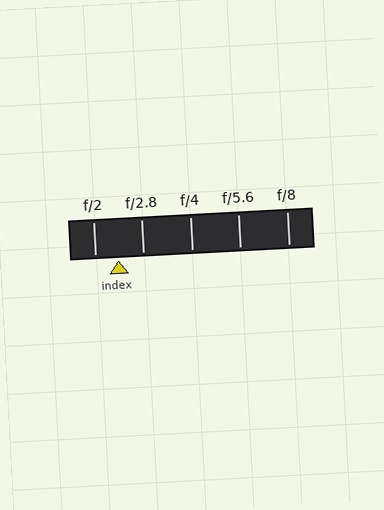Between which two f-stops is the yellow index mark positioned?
The index mark is between f/2 and f/2.8.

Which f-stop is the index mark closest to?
The index mark is closest to f/2.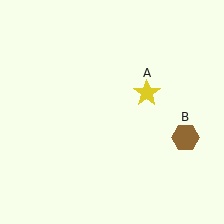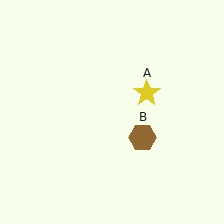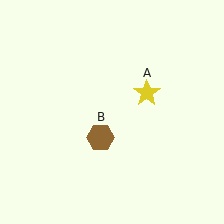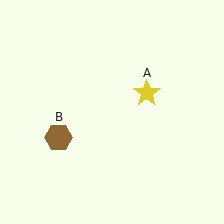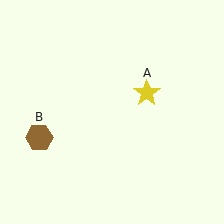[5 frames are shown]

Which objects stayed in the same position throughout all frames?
Yellow star (object A) remained stationary.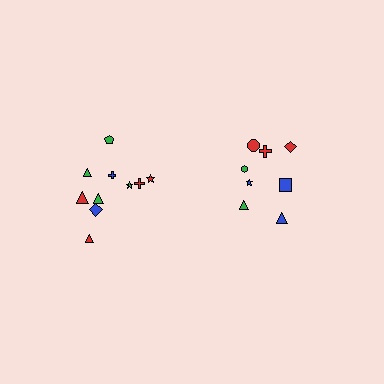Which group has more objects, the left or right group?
The left group.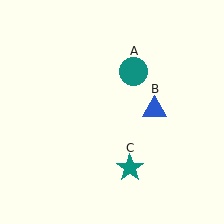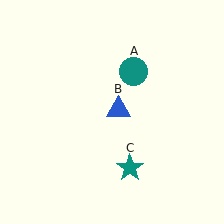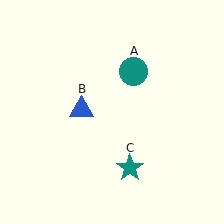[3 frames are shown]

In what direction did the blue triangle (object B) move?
The blue triangle (object B) moved left.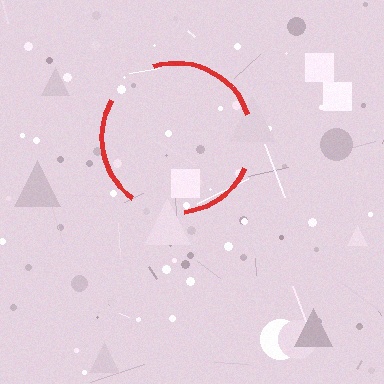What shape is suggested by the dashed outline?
The dashed outline suggests a circle.